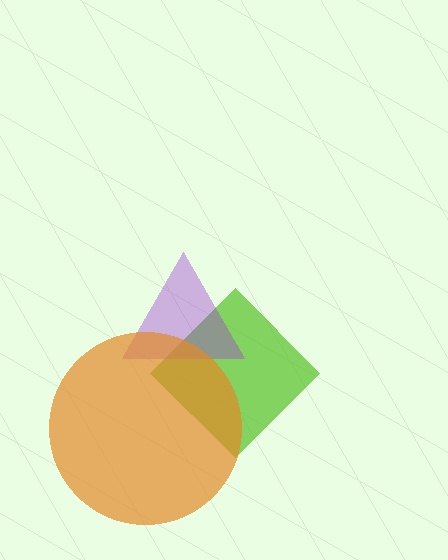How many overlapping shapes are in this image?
There are 3 overlapping shapes in the image.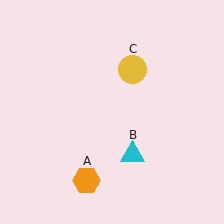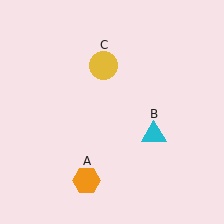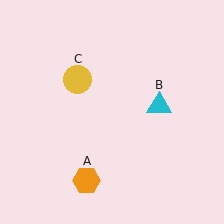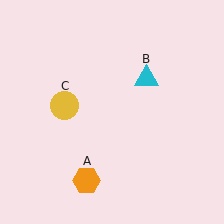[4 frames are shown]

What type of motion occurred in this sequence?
The cyan triangle (object B), yellow circle (object C) rotated counterclockwise around the center of the scene.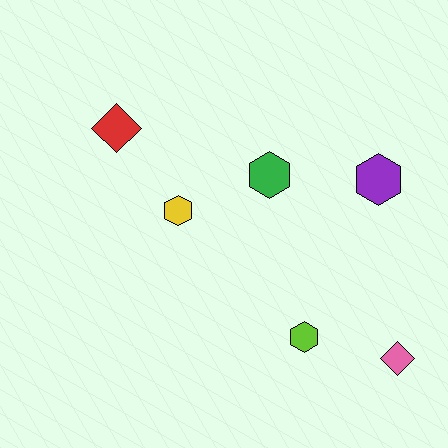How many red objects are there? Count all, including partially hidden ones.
There is 1 red object.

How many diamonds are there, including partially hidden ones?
There are 2 diamonds.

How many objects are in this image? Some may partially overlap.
There are 6 objects.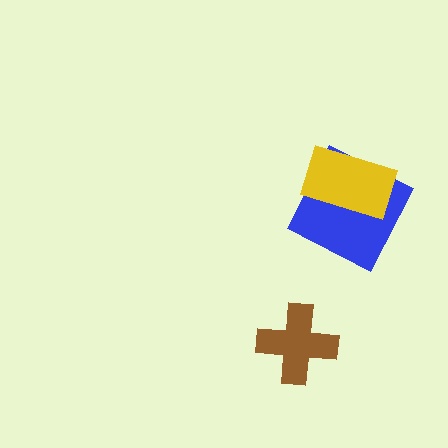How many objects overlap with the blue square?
1 object overlaps with the blue square.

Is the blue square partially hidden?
Yes, it is partially covered by another shape.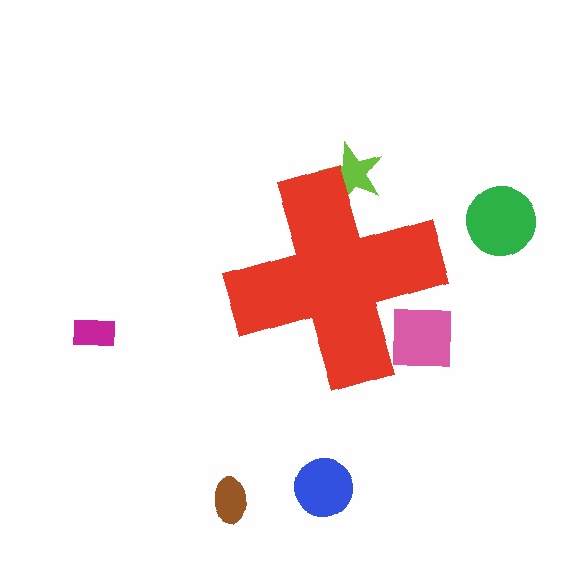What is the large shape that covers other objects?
A red cross.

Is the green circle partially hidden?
No, the green circle is fully visible.